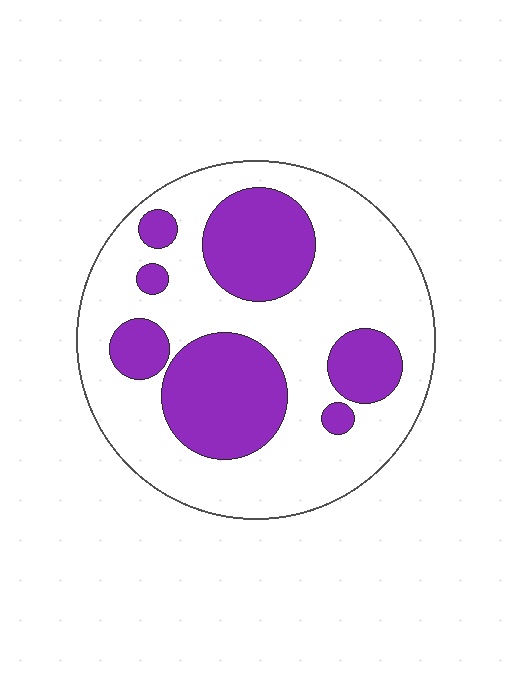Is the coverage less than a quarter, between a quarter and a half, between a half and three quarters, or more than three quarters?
Between a quarter and a half.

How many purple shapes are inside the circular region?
7.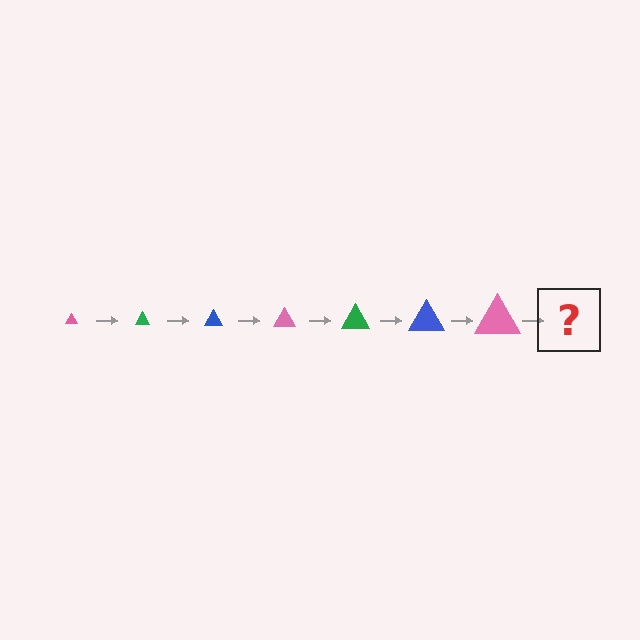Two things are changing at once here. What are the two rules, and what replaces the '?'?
The two rules are that the triangle grows larger each step and the color cycles through pink, green, and blue. The '?' should be a green triangle, larger than the previous one.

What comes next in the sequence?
The next element should be a green triangle, larger than the previous one.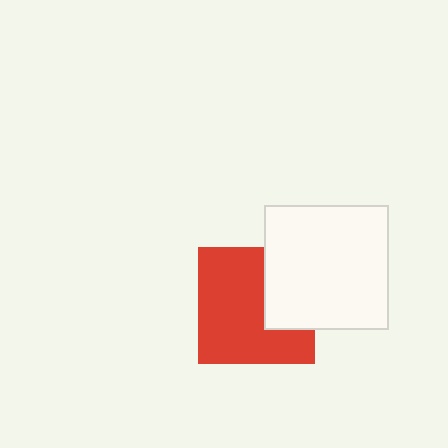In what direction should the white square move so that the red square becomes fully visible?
The white square should move right. That is the shortest direction to clear the overlap and leave the red square fully visible.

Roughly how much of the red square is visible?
Most of it is visible (roughly 69%).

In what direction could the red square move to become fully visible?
The red square could move left. That would shift it out from behind the white square entirely.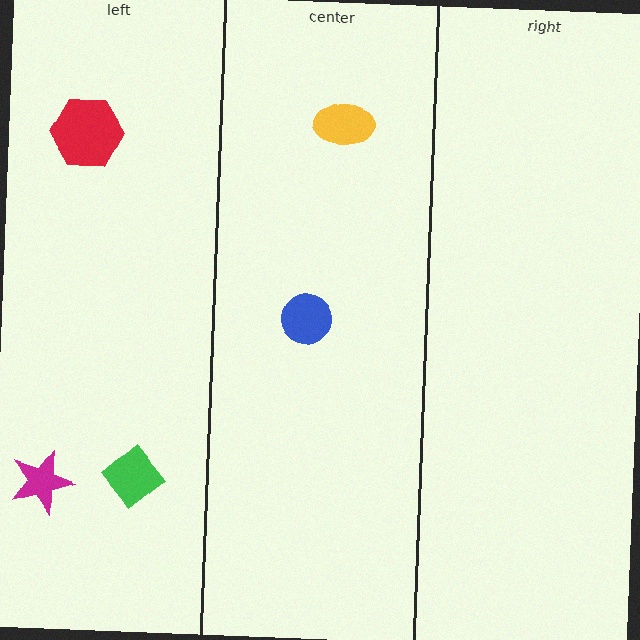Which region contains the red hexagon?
The left region.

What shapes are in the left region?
The green diamond, the magenta star, the red hexagon.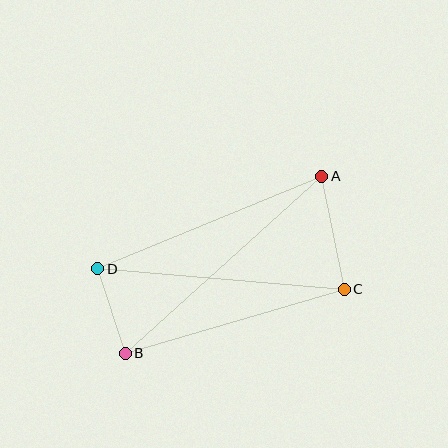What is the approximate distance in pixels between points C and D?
The distance between C and D is approximately 247 pixels.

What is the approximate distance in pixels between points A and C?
The distance between A and C is approximately 116 pixels.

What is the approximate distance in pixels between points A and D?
The distance between A and D is approximately 242 pixels.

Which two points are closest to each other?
Points B and D are closest to each other.